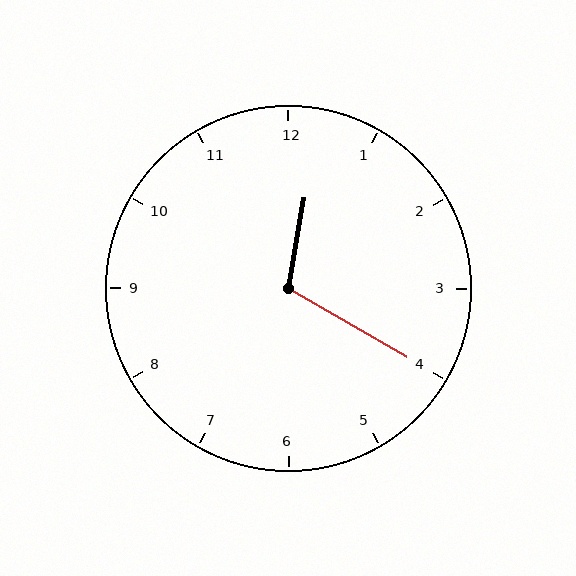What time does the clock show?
12:20.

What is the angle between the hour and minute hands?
Approximately 110 degrees.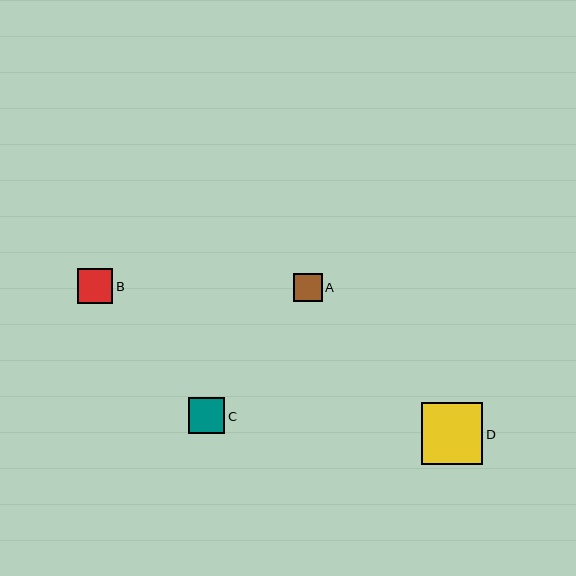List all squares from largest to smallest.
From largest to smallest: D, C, B, A.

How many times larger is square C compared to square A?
Square C is approximately 1.3 times the size of square A.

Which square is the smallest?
Square A is the smallest with a size of approximately 28 pixels.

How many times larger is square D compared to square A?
Square D is approximately 2.2 times the size of square A.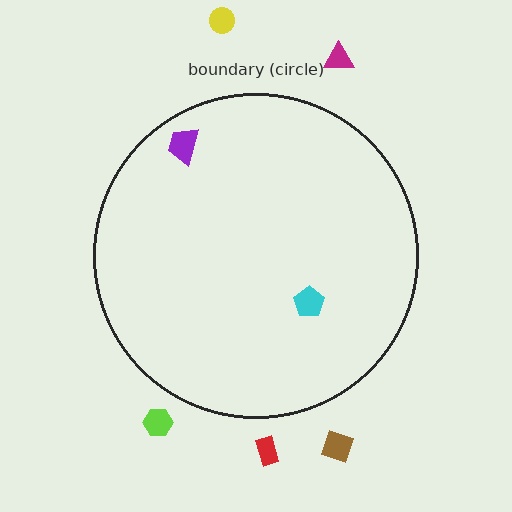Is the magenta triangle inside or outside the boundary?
Outside.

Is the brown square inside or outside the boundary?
Outside.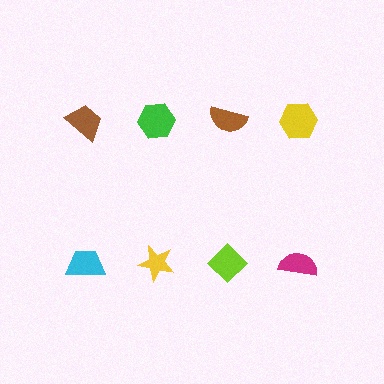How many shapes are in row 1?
4 shapes.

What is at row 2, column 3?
A lime diamond.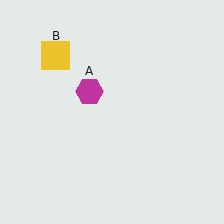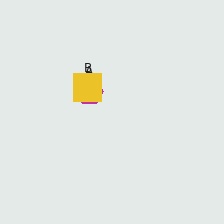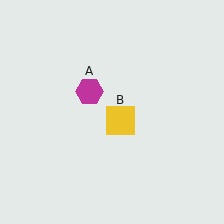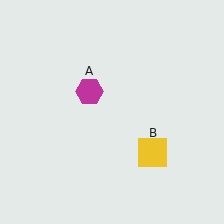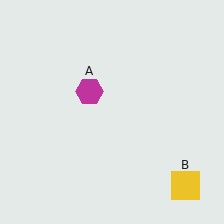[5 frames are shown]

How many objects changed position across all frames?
1 object changed position: yellow square (object B).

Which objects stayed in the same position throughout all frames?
Magenta hexagon (object A) remained stationary.